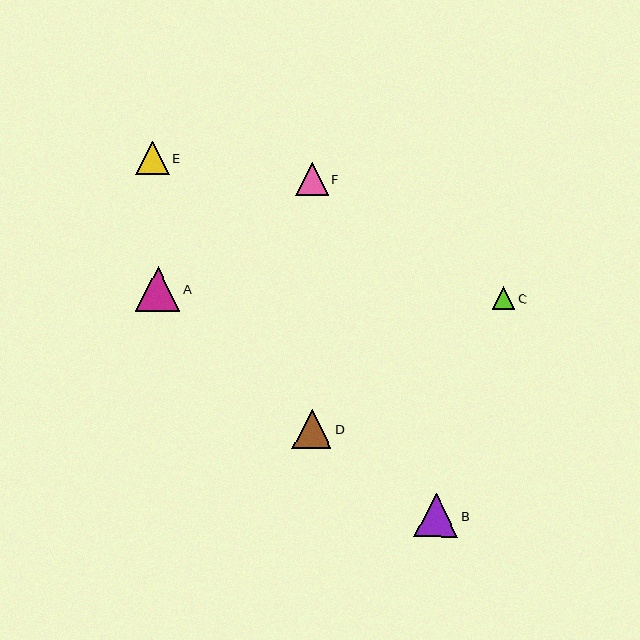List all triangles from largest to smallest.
From largest to smallest: A, B, D, E, F, C.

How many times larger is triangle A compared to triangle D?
Triangle A is approximately 1.1 times the size of triangle D.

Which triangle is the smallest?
Triangle C is the smallest with a size of approximately 23 pixels.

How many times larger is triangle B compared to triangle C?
Triangle B is approximately 1.9 times the size of triangle C.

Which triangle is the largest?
Triangle A is the largest with a size of approximately 45 pixels.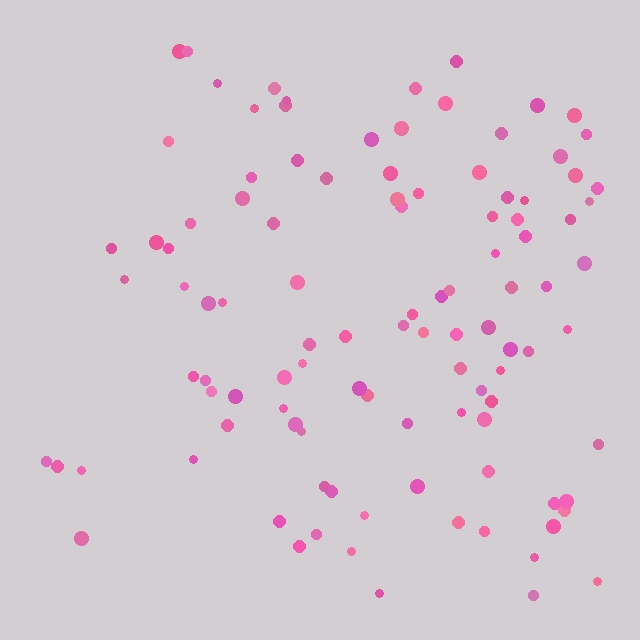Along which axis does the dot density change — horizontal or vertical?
Horizontal.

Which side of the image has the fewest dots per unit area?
The left.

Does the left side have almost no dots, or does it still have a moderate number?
Still a moderate number, just noticeably fewer than the right.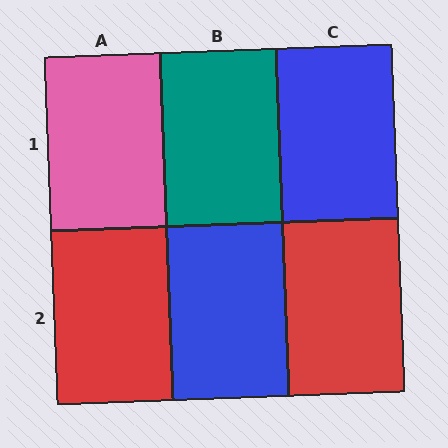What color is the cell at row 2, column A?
Red.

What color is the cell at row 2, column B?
Blue.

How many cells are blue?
2 cells are blue.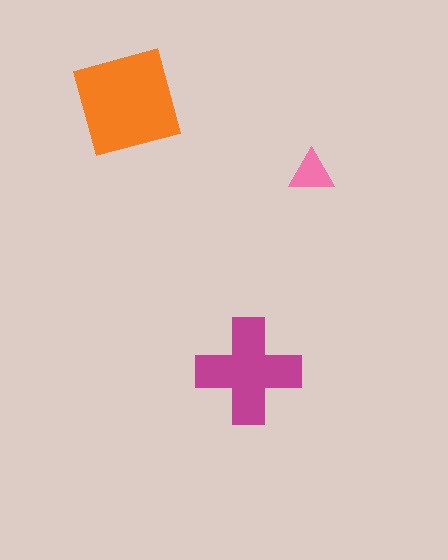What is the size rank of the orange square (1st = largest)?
1st.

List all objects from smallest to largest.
The pink triangle, the magenta cross, the orange square.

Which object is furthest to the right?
The pink triangle is rightmost.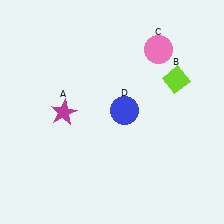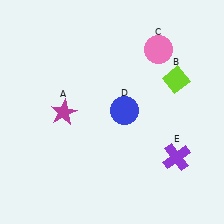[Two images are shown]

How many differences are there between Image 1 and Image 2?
There is 1 difference between the two images.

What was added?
A purple cross (E) was added in Image 2.